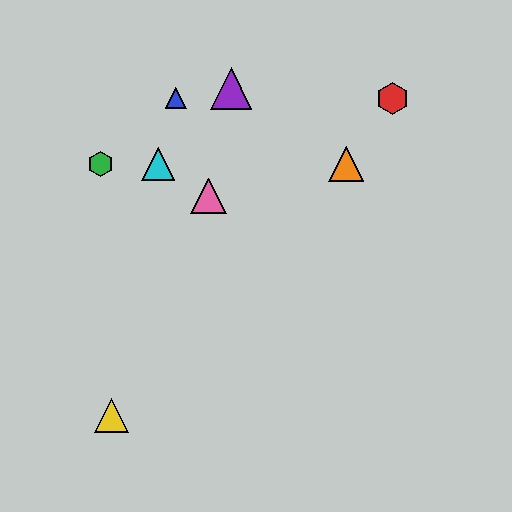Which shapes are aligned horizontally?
The green hexagon, the orange triangle, the cyan triangle are aligned horizontally.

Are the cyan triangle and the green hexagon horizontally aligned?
Yes, both are at y≈164.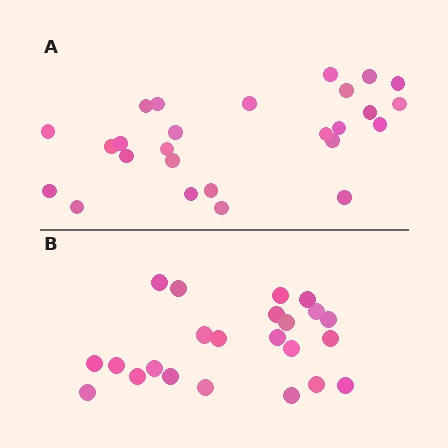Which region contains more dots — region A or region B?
Region A (the top region) has more dots.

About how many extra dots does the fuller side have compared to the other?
Region A has just a few more — roughly 2 or 3 more dots than region B.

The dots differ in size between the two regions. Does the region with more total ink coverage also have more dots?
No. Region B has more total ink coverage because its dots are larger, but region A actually contains more individual dots. Total area can be misleading — the number of items is what matters here.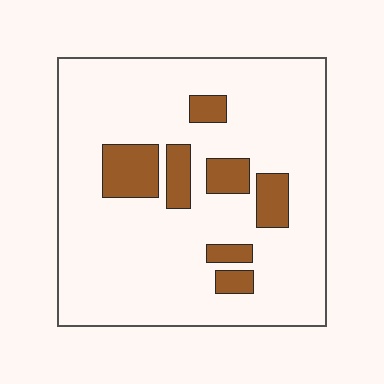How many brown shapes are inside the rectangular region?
7.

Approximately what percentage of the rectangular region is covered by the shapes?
Approximately 15%.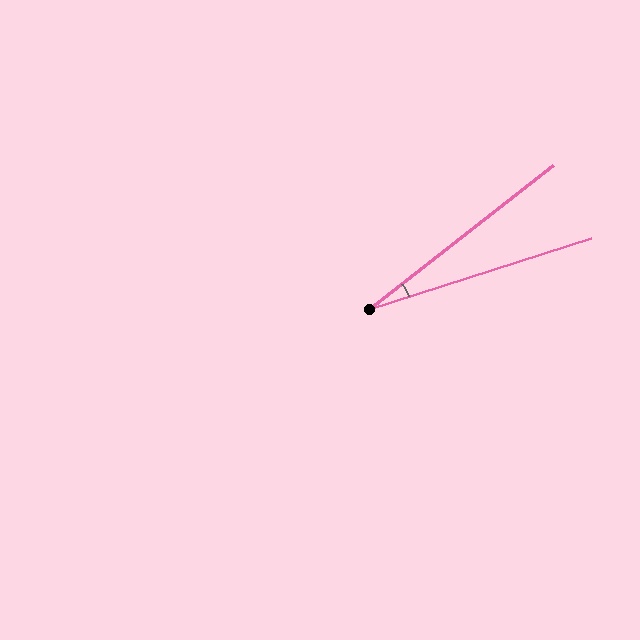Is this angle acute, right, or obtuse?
It is acute.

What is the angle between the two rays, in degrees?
Approximately 20 degrees.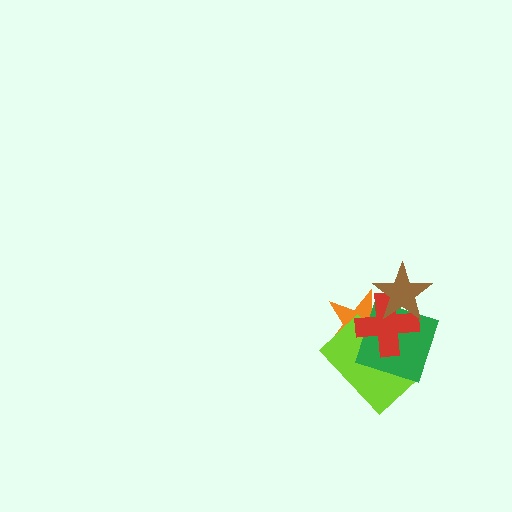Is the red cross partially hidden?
Yes, it is partially covered by another shape.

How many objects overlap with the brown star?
3 objects overlap with the brown star.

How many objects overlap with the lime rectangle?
3 objects overlap with the lime rectangle.